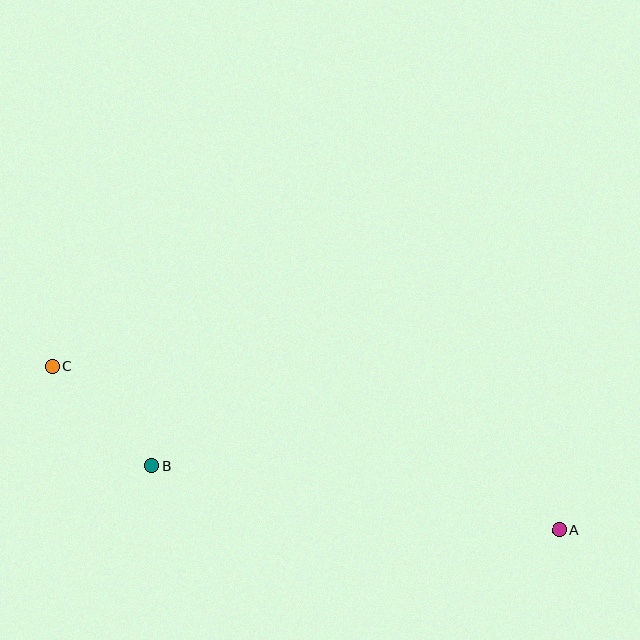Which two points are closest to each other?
Points B and C are closest to each other.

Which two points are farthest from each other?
Points A and C are farthest from each other.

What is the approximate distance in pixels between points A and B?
The distance between A and B is approximately 413 pixels.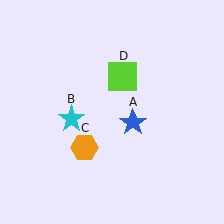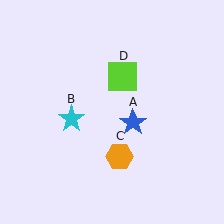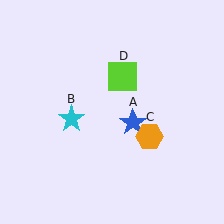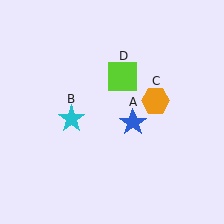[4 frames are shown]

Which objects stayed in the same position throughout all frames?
Blue star (object A) and cyan star (object B) and lime square (object D) remained stationary.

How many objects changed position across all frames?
1 object changed position: orange hexagon (object C).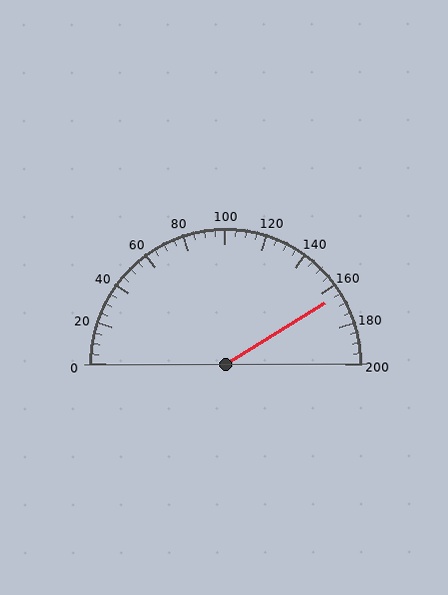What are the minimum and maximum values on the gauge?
The gauge ranges from 0 to 200.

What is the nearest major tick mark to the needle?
The nearest major tick mark is 160.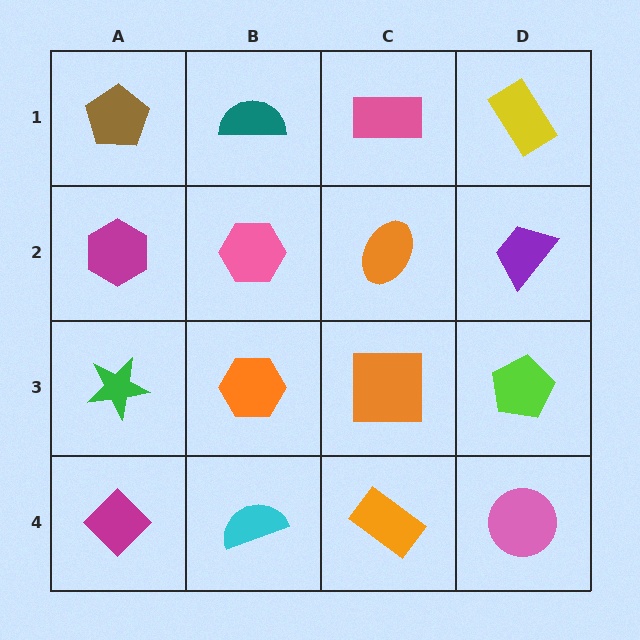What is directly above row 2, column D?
A yellow rectangle.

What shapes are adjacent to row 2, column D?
A yellow rectangle (row 1, column D), a lime pentagon (row 3, column D), an orange ellipse (row 2, column C).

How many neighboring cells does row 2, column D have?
3.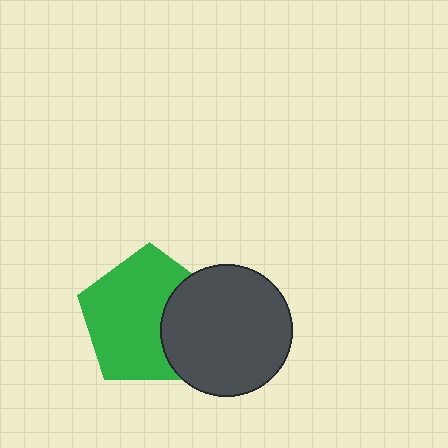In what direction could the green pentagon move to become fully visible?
The green pentagon could move left. That would shift it out from behind the dark gray circle entirely.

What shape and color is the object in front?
The object in front is a dark gray circle.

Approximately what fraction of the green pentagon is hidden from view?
Roughly 30% of the green pentagon is hidden behind the dark gray circle.